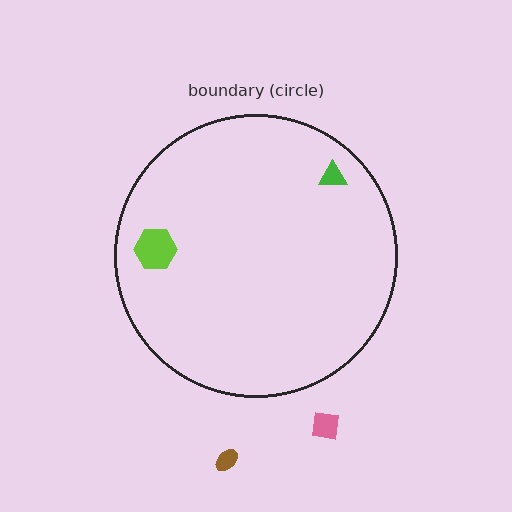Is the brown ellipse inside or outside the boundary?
Outside.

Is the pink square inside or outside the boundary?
Outside.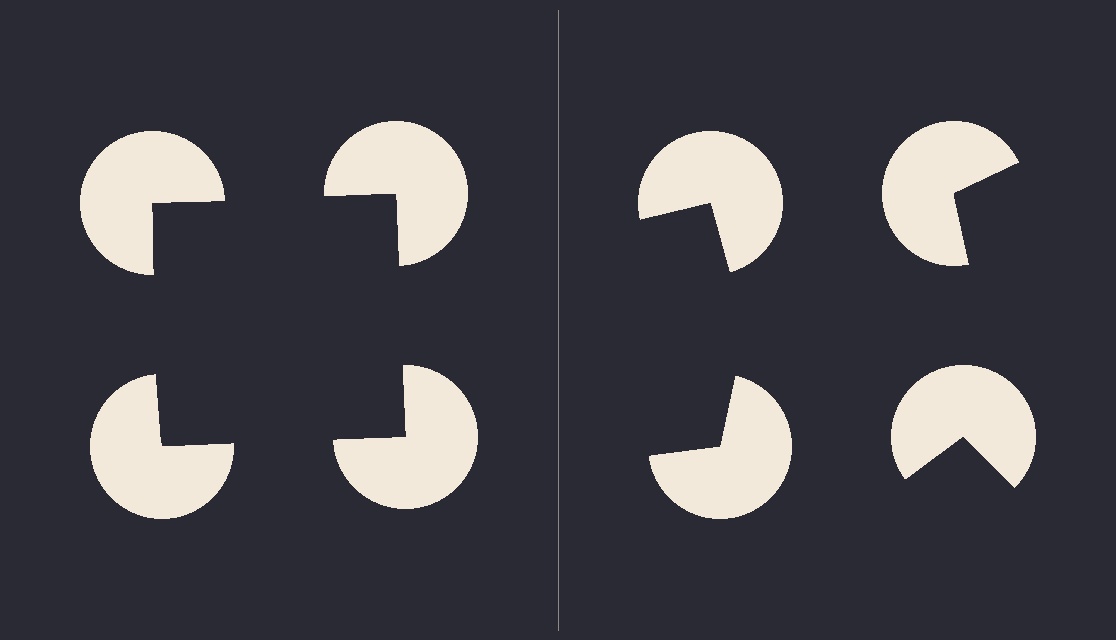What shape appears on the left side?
An illusory square.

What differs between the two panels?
The pac-man discs are positioned identically on both sides; only the wedge orientations differ. On the left they align to a square; on the right they are misaligned.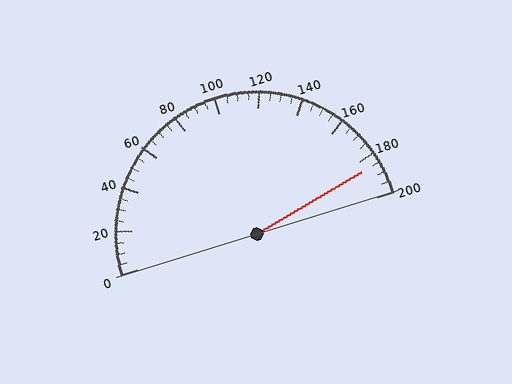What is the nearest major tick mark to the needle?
The nearest major tick mark is 180.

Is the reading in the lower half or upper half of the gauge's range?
The reading is in the upper half of the range (0 to 200).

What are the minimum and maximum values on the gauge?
The gauge ranges from 0 to 200.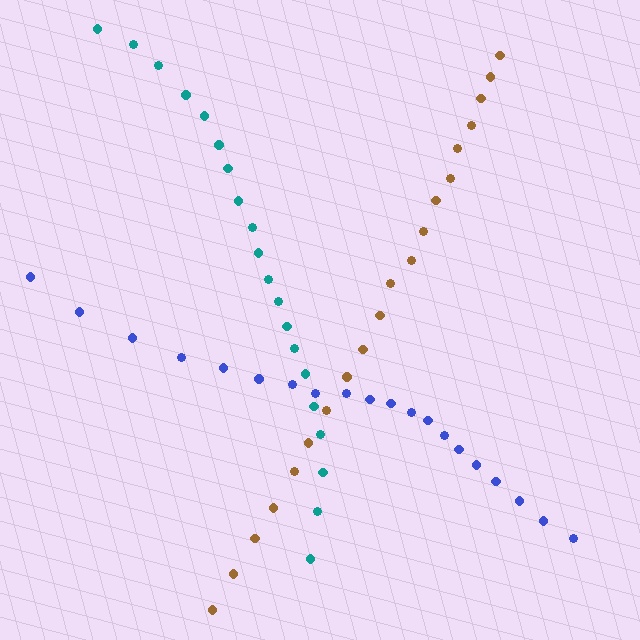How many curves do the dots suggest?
There are 3 distinct paths.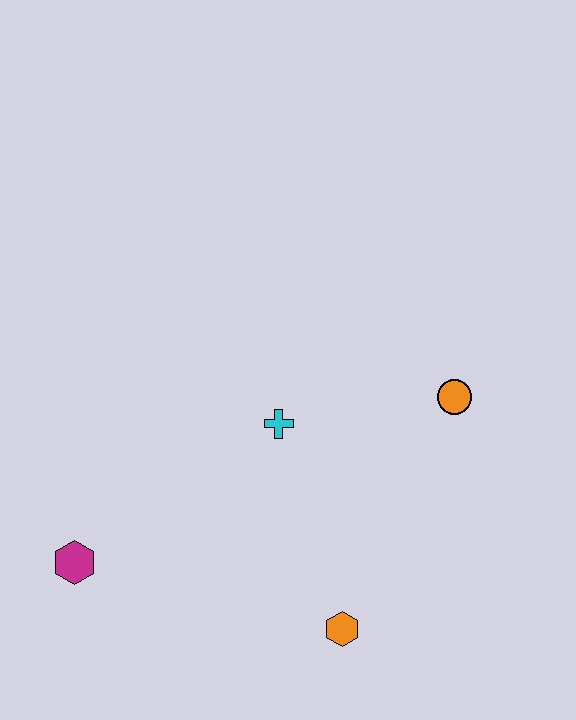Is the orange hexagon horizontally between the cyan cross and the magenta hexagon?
No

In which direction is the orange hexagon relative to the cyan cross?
The orange hexagon is below the cyan cross.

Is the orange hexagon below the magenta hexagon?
Yes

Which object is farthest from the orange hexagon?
The magenta hexagon is farthest from the orange hexagon.